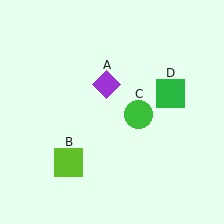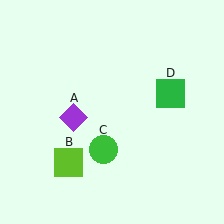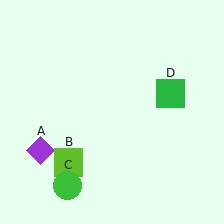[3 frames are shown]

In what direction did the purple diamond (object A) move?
The purple diamond (object A) moved down and to the left.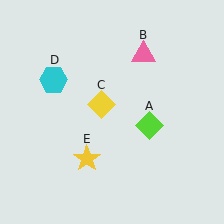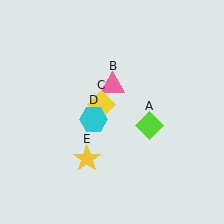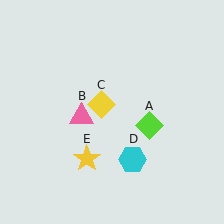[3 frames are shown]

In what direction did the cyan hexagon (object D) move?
The cyan hexagon (object D) moved down and to the right.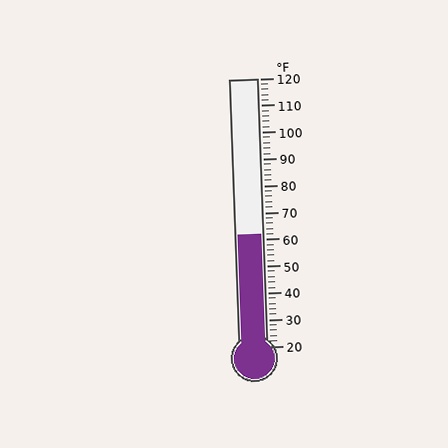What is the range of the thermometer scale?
The thermometer scale ranges from 20°F to 120°F.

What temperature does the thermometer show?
The thermometer shows approximately 62°F.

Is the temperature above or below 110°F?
The temperature is below 110°F.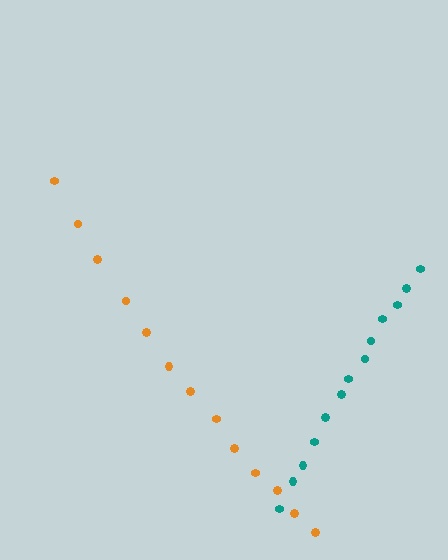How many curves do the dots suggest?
There are 2 distinct paths.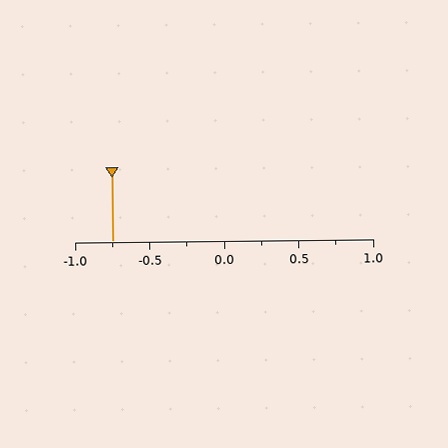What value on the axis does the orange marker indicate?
The marker indicates approximately -0.75.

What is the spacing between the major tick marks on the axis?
The major ticks are spaced 0.5 apart.